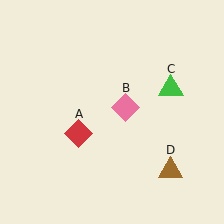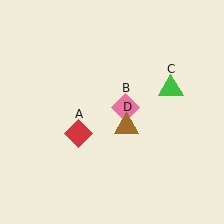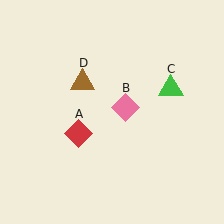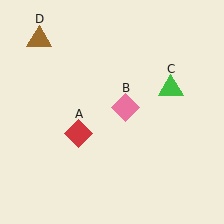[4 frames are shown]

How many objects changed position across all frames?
1 object changed position: brown triangle (object D).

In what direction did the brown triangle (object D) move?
The brown triangle (object D) moved up and to the left.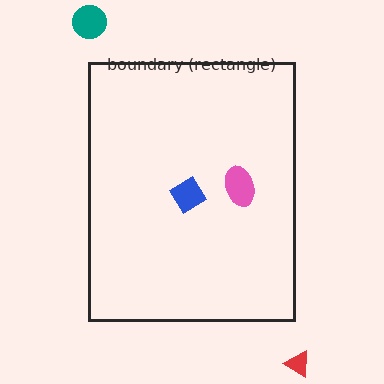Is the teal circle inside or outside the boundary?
Outside.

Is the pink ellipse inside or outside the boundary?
Inside.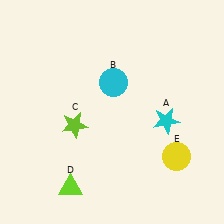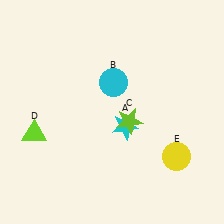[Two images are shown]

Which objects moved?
The objects that moved are: the cyan star (A), the lime star (C), the lime triangle (D).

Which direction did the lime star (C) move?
The lime star (C) moved right.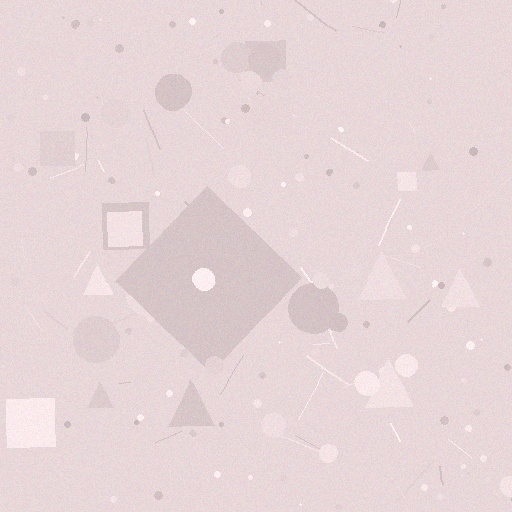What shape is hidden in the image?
A diamond is hidden in the image.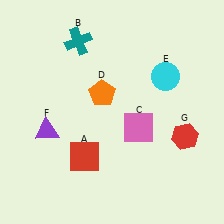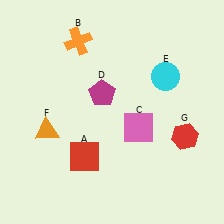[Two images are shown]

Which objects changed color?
B changed from teal to orange. D changed from orange to magenta. F changed from purple to orange.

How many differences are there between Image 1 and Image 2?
There are 3 differences between the two images.